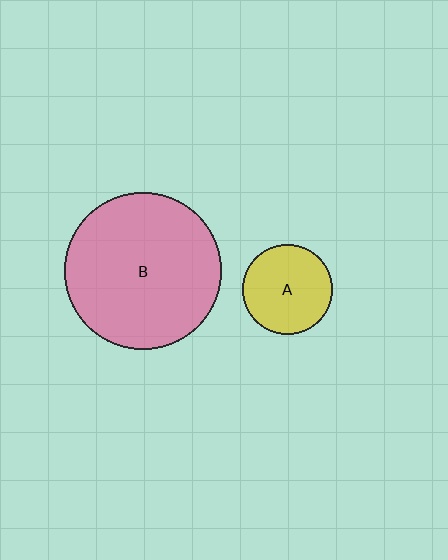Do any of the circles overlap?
No, none of the circles overlap.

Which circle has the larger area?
Circle B (pink).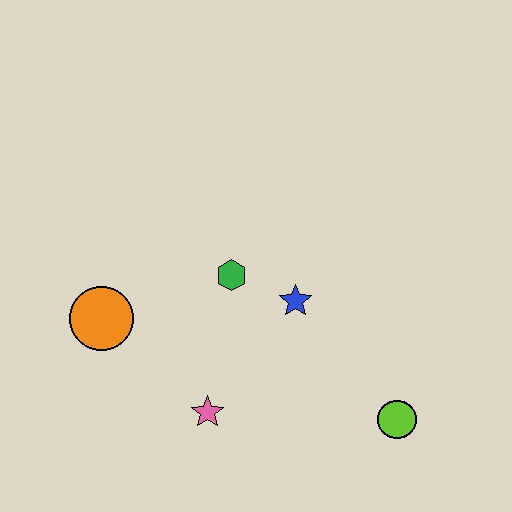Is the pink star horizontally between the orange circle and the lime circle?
Yes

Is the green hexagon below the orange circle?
No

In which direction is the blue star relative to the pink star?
The blue star is above the pink star.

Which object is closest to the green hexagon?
The blue star is closest to the green hexagon.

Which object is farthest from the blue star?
The orange circle is farthest from the blue star.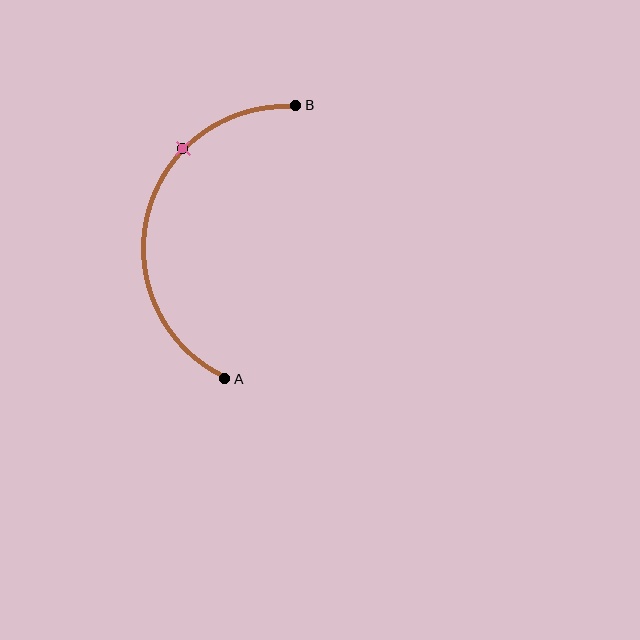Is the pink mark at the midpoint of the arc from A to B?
No. The pink mark lies on the arc but is closer to endpoint B. The arc midpoint would be at the point on the curve equidistant along the arc from both A and B.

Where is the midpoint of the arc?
The arc midpoint is the point on the curve farthest from the straight line joining A and B. It sits to the left of that line.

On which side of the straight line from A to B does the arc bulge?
The arc bulges to the left of the straight line connecting A and B.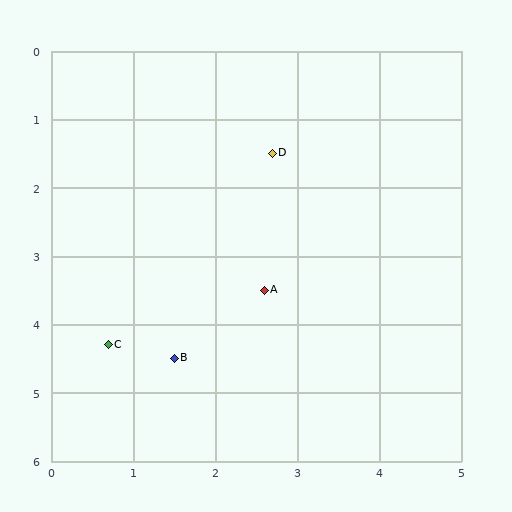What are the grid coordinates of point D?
Point D is at approximately (2.7, 1.5).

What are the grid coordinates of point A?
Point A is at approximately (2.6, 3.5).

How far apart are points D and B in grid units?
Points D and B are about 3.2 grid units apart.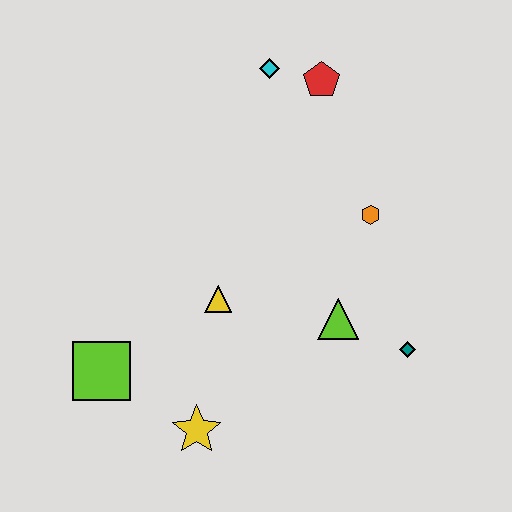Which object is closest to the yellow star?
The lime square is closest to the yellow star.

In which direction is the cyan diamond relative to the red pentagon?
The cyan diamond is to the left of the red pentagon.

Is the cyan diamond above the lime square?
Yes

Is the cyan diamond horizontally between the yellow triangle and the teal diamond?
Yes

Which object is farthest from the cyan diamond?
The yellow star is farthest from the cyan diamond.